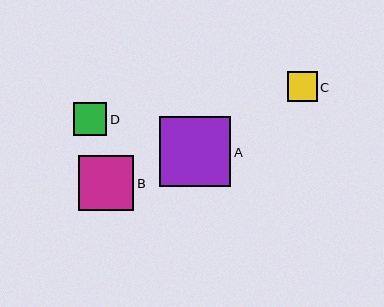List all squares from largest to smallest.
From largest to smallest: A, B, D, C.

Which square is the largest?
Square A is the largest with a size of approximately 71 pixels.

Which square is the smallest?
Square C is the smallest with a size of approximately 30 pixels.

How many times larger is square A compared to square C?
Square A is approximately 2.4 times the size of square C.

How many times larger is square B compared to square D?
Square B is approximately 1.7 times the size of square D.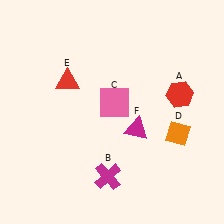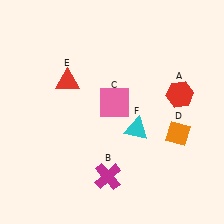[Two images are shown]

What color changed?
The triangle (F) changed from magenta in Image 1 to cyan in Image 2.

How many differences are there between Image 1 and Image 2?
There is 1 difference between the two images.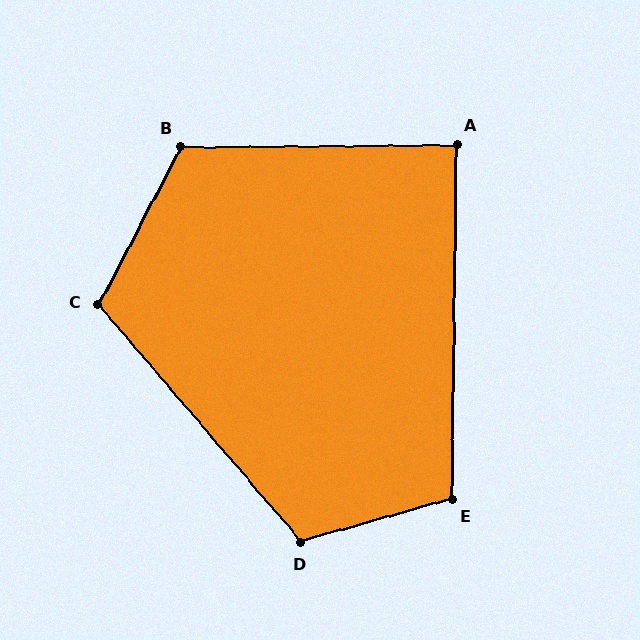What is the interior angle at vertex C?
Approximately 112 degrees (obtuse).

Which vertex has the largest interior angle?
B, at approximately 118 degrees.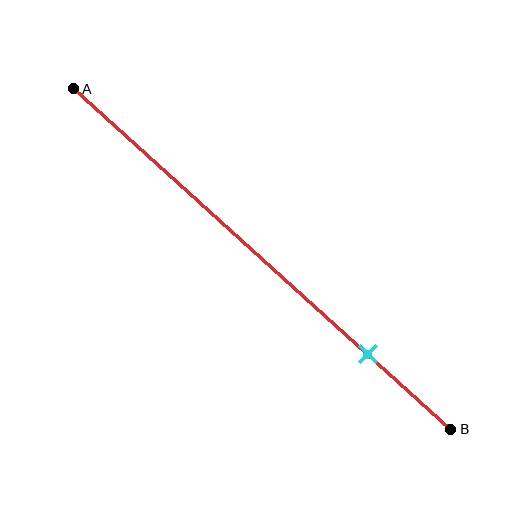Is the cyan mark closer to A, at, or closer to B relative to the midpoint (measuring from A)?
The cyan mark is closer to point B than the midpoint of segment AB.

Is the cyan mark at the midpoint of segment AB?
No, the mark is at about 80% from A, not at the 50% midpoint.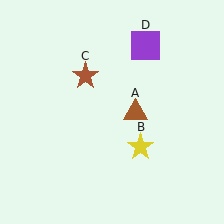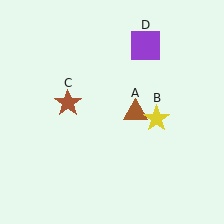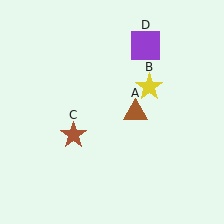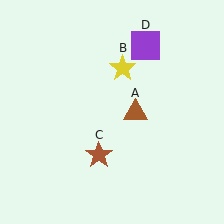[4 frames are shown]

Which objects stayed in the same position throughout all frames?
Brown triangle (object A) and purple square (object D) remained stationary.